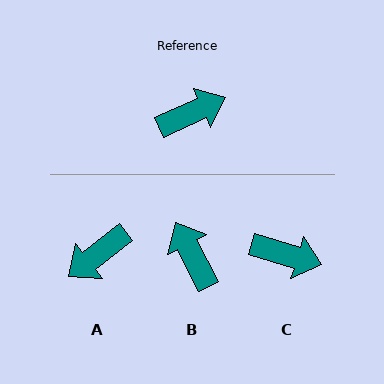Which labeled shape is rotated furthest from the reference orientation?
A, about 166 degrees away.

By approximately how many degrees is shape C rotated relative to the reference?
Approximately 41 degrees clockwise.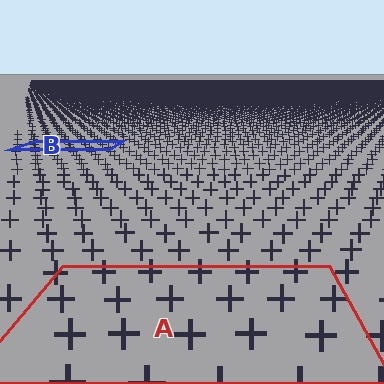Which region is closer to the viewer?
Region A is closer. The texture elements there are larger and more spread out.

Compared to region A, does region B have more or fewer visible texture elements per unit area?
Region B has more texture elements per unit area — they are packed more densely because it is farther away.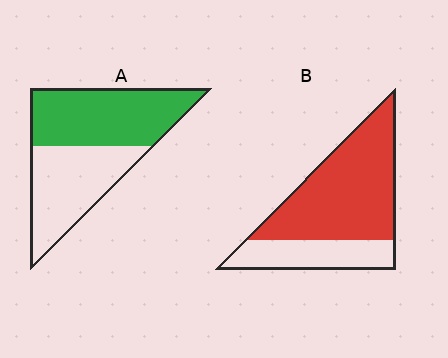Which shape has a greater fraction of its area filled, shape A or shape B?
Shape B.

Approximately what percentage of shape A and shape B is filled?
A is approximately 55% and B is approximately 70%.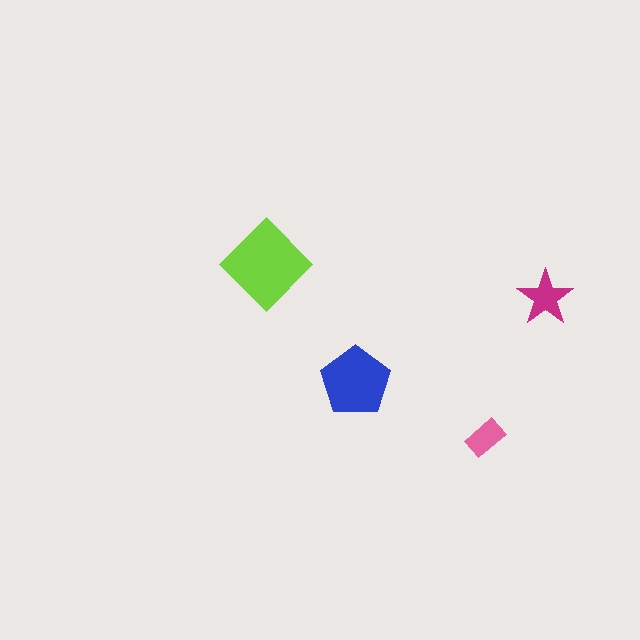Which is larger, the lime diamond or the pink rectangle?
The lime diamond.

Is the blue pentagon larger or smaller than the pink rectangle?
Larger.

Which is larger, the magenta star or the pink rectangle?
The magenta star.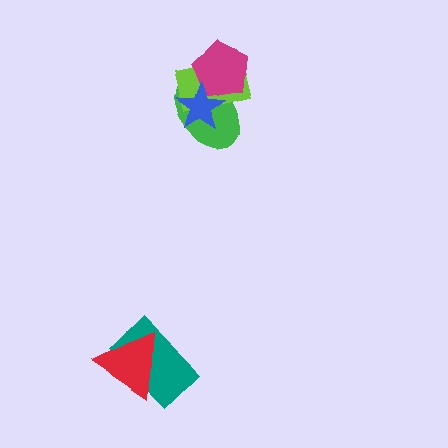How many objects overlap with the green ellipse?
3 objects overlap with the green ellipse.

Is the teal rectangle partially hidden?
Yes, it is partially covered by another shape.